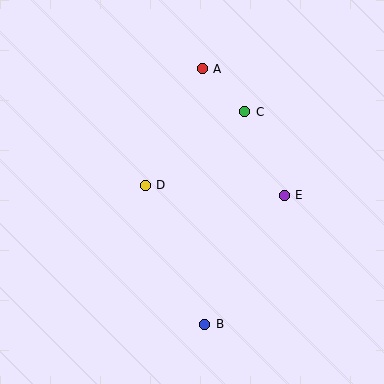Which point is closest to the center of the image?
Point D at (145, 185) is closest to the center.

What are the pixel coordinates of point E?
Point E is at (284, 195).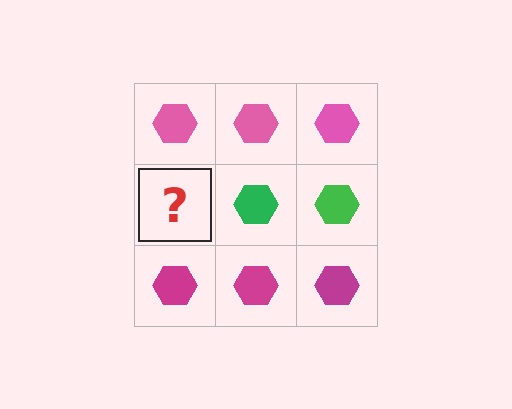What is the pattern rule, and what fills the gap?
The rule is that each row has a consistent color. The gap should be filled with a green hexagon.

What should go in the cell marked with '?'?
The missing cell should contain a green hexagon.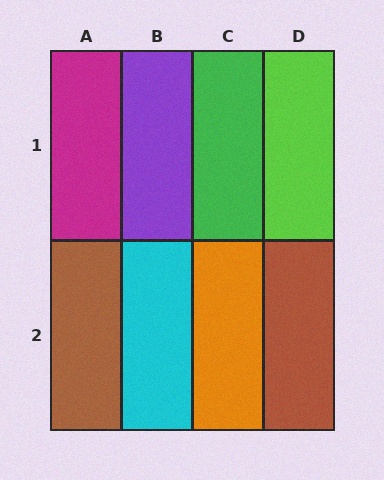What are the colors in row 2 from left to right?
Brown, cyan, orange, brown.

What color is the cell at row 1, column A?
Magenta.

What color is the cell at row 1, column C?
Green.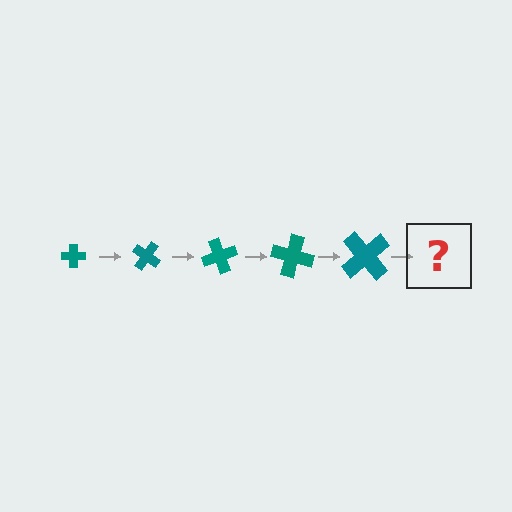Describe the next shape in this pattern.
It should be a cross, larger than the previous one and rotated 175 degrees from the start.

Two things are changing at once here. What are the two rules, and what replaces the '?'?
The two rules are that the cross grows larger each step and it rotates 35 degrees each step. The '?' should be a cross, larger than the previous one and rotated 175 degrees from the start.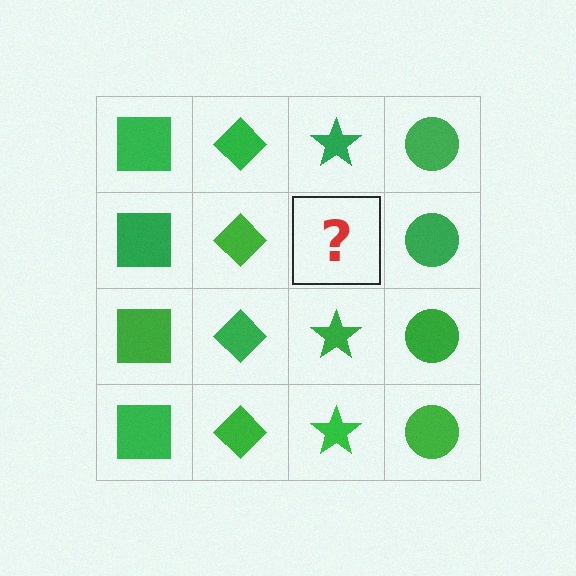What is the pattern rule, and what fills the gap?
The rule is that each column has a consistent shape. The gap should be filled with a green star.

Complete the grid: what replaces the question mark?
The question mark should be replaced with a green star.